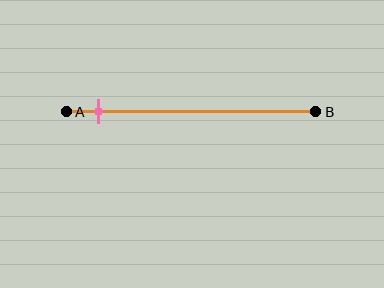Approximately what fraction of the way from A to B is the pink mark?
The pink mark is approximately 15% of the way from A to B.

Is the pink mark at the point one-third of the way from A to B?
No, the mark is at about 15% from A, not at the 33% one-third point.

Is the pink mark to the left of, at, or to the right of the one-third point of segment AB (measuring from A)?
The pink mark is to the left of the one-third point of segment AB.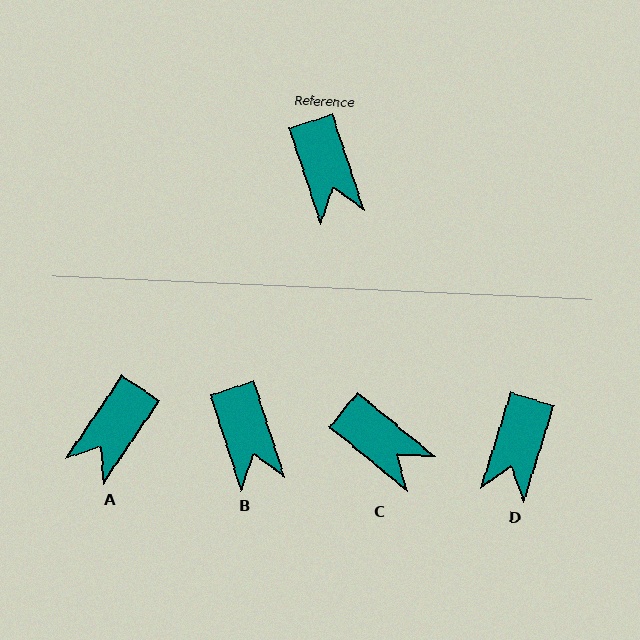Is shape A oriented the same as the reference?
No, it is off by about 52 degrees.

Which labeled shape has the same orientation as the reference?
B.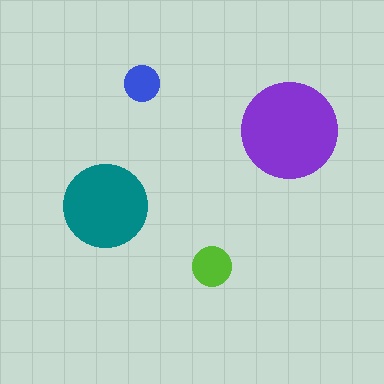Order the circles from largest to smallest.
the purple one, the teal one, the lime one, the blue one.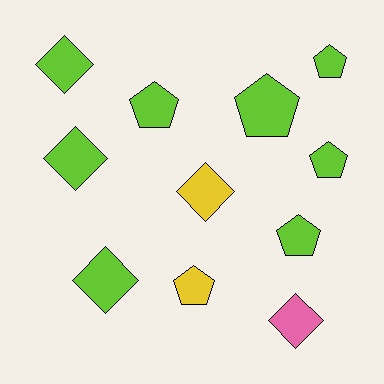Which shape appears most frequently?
Pentagon, with 6 objects.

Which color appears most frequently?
Lime, with 8 objects.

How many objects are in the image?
There are 11 objects.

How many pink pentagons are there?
There are no pink pentagons.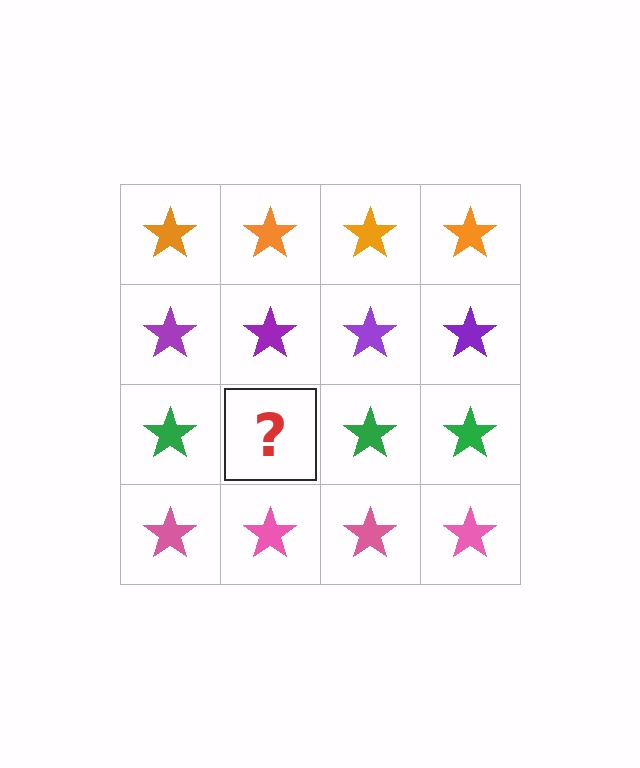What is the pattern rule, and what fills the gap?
The rule is that each row has a consistent color. The gap should be filled with a green star.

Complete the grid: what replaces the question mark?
The question mark should be replaced with a green star.